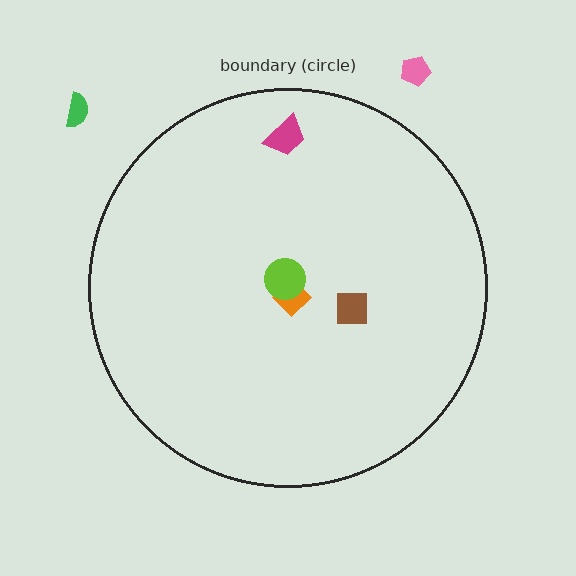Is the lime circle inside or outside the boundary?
Inside.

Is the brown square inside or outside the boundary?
Inside.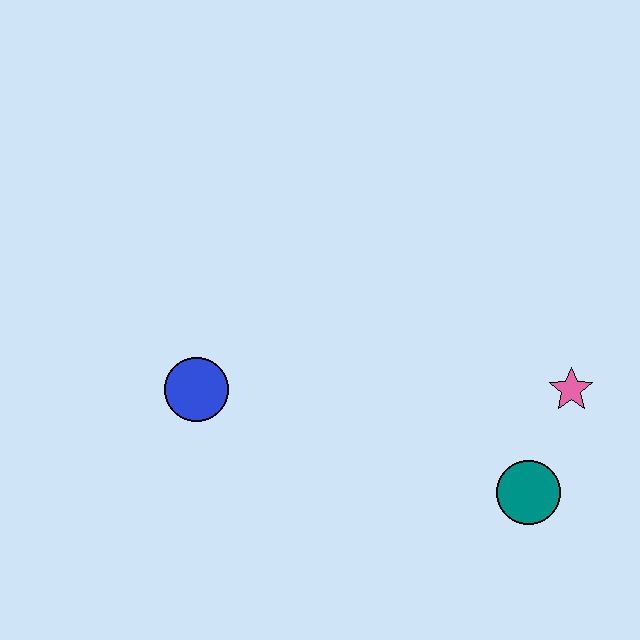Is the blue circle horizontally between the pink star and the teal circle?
No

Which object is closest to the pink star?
The teal circle is closest to the pink star.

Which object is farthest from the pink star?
The blue circle is farthest from the pink star.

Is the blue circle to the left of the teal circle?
Yes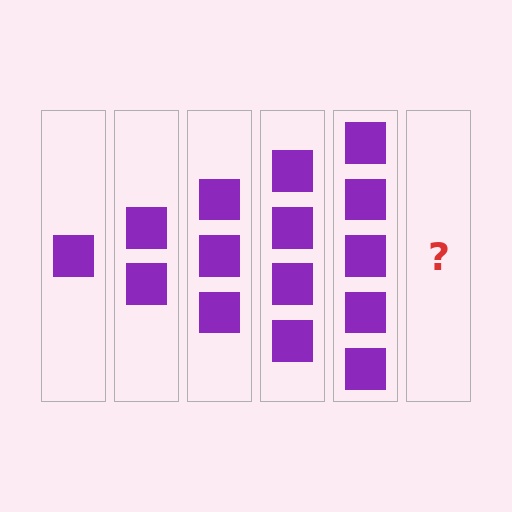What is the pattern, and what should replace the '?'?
The pattern is that each step adds one more square. The '?' should be 6 squares.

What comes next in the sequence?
The next element should be 6 squares.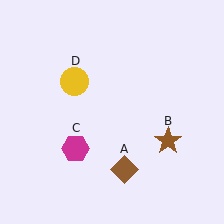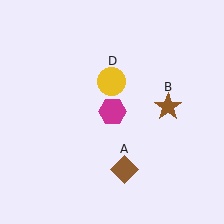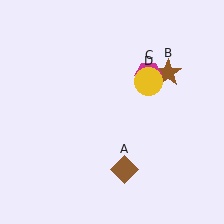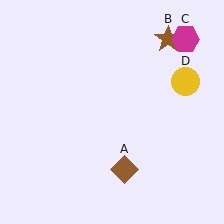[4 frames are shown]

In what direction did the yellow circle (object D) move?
The yellow circle (object D) moved right.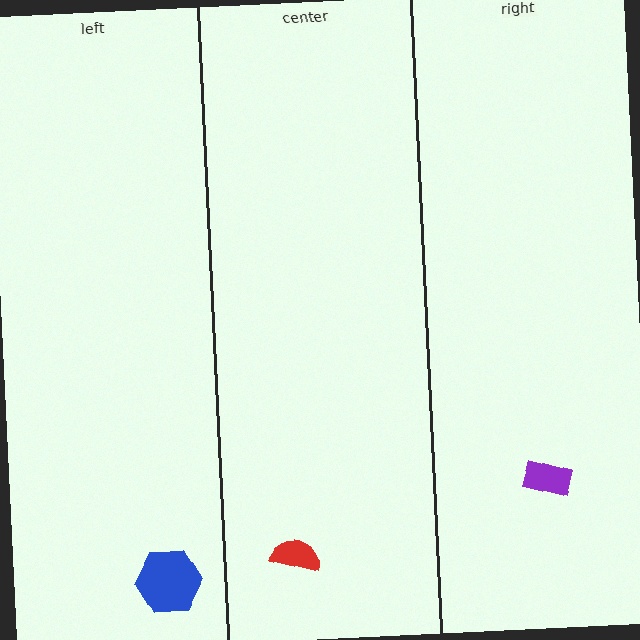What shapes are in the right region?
The purple rectangle.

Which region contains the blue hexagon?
The left region.